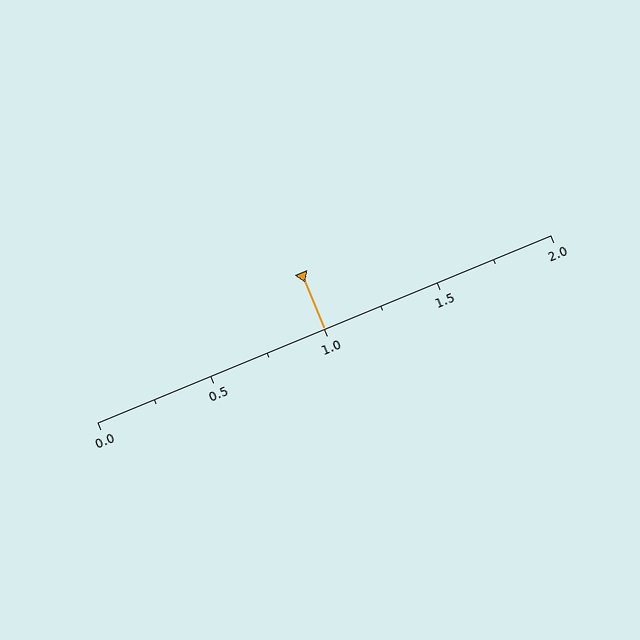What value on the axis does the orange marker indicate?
The marker indicates approximately 1.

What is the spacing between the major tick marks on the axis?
The major ticks are spaced 0.5 apart.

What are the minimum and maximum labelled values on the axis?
The axis runs from 0.0 to 2.0.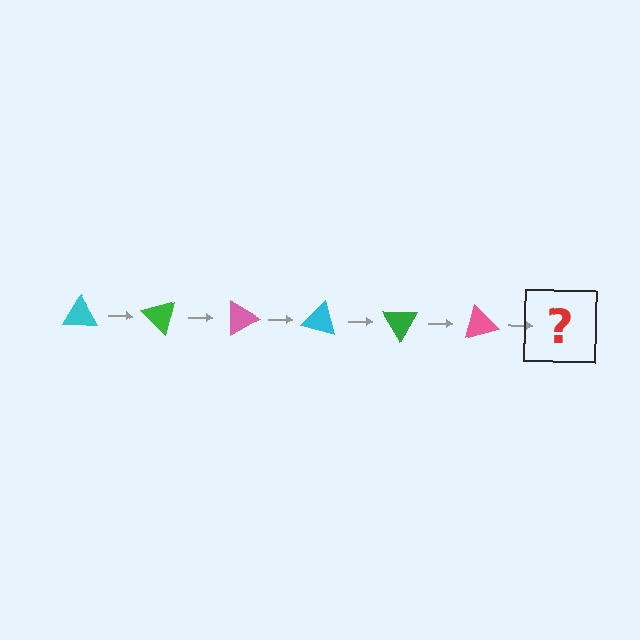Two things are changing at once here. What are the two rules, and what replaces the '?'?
The two rules are that it rotates 45 degrees each step and the color cycles through cyan, green, and pink. The '?' should be a cyan triangle, rotated 270 degrees from the start.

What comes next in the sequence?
The next element should be a cyan triangle, rotated 270 degrees from the start.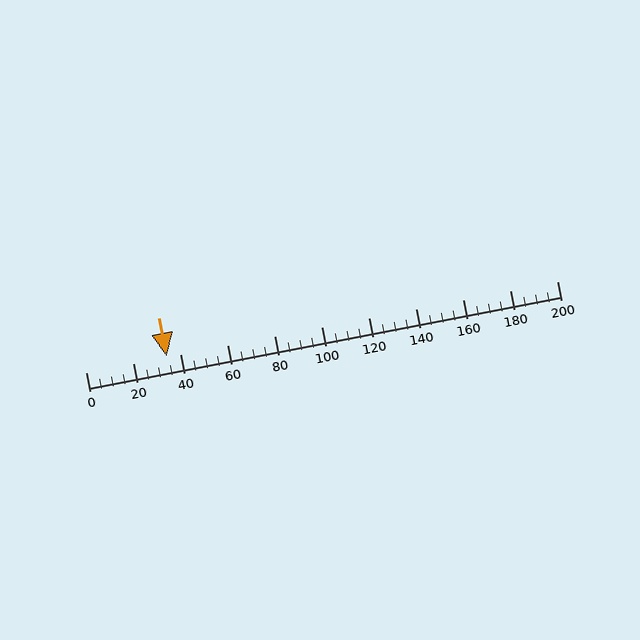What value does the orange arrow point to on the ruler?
The orange arrow points to approximately 34.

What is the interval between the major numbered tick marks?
The major tick marks are spaced 20 units apart.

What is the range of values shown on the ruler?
The ruler shows values from 0 to 200.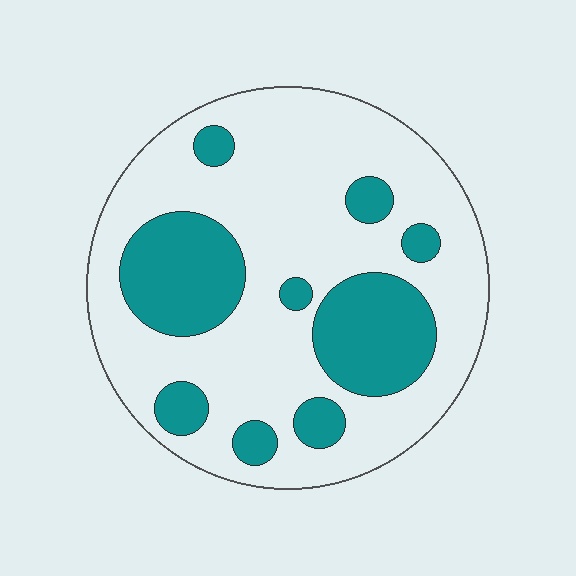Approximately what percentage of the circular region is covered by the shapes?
Approximately 30%.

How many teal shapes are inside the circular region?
9.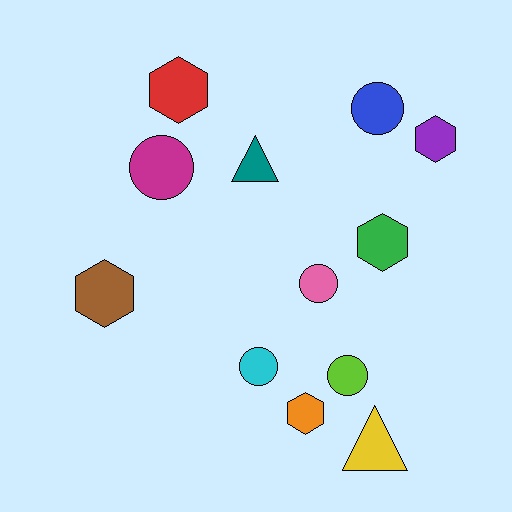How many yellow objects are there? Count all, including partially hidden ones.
There is 1 yellow object.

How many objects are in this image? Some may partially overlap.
There are 12 objects.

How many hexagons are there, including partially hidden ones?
There are 5 hexagons.